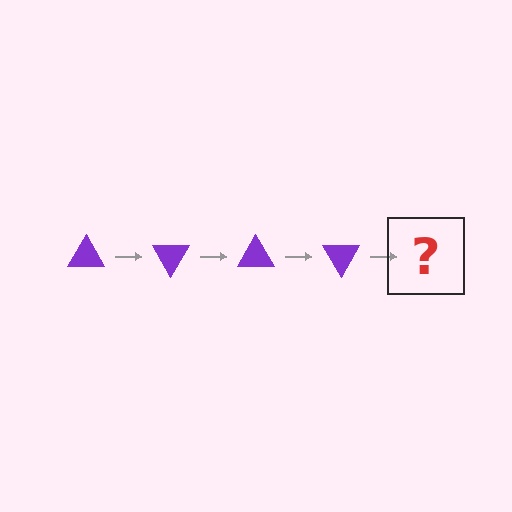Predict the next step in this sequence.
The next step is a purple triangle rotated 240 degrees.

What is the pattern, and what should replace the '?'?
The pattern is that the triangle rotates 60 degrees each step. The '?' should be a purple triangle rotated 240 degrees.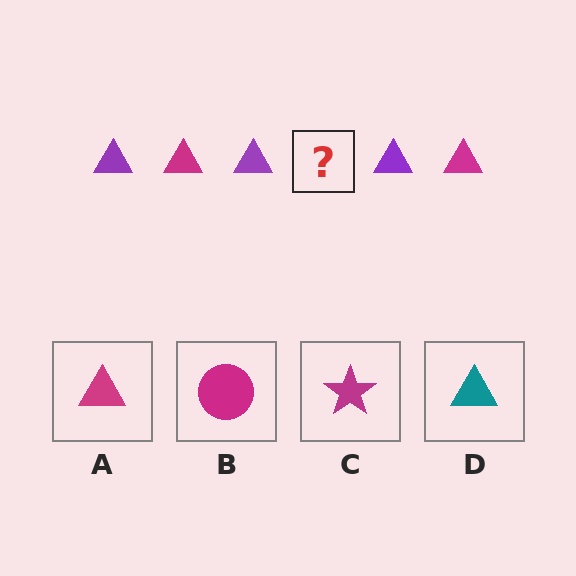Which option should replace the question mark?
Option A.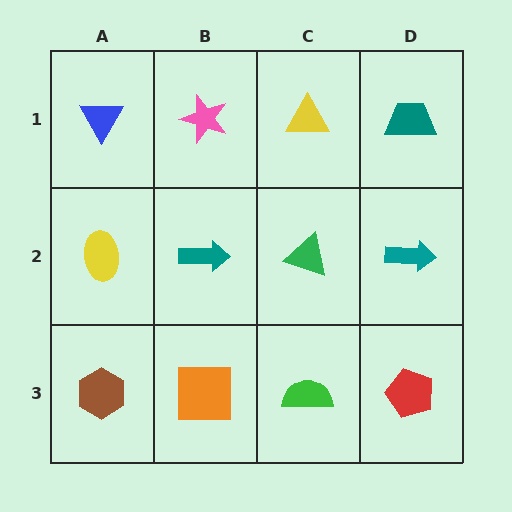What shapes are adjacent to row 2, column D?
A teal trapezoid (row 1, column D), a red pentagon (row 3, column D), a green triangle (row 2, column C).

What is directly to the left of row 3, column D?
A green semicircle.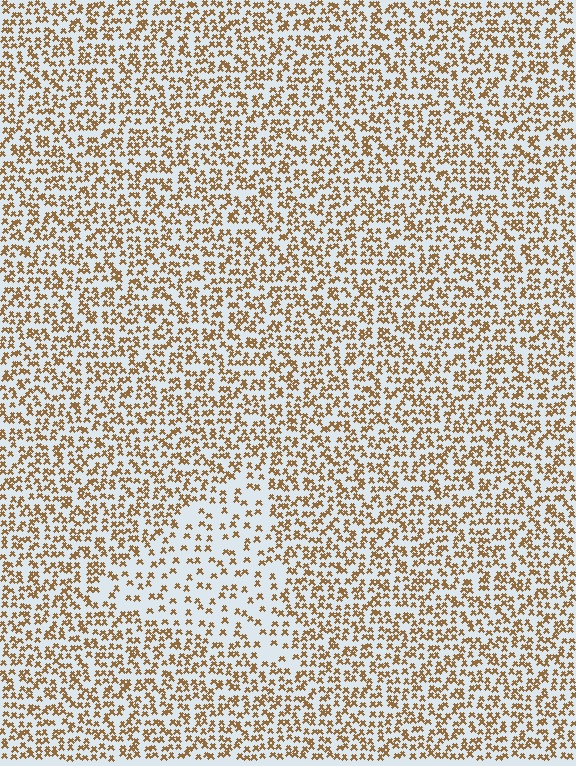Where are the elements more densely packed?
The elements are more densely packed outside the triangle boundary.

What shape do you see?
I see a triangle.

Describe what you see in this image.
The image contains small brown elements arranged at two different densities. A triangle-shaped region is visible where the elements are less densely packed than the surrounding area.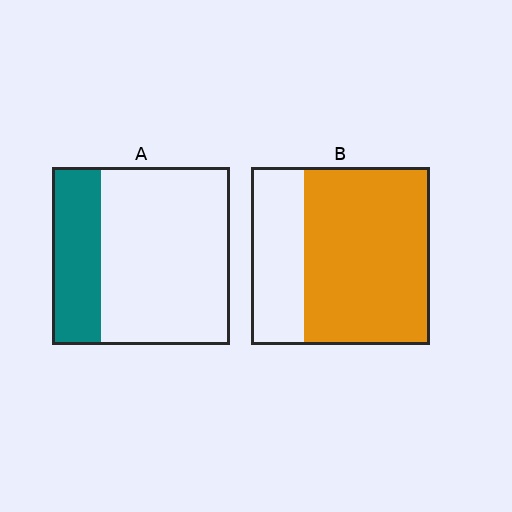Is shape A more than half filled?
No.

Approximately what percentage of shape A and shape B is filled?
A is approximately 30% and B is approximately 70%.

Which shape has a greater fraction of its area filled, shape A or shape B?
Shape B.